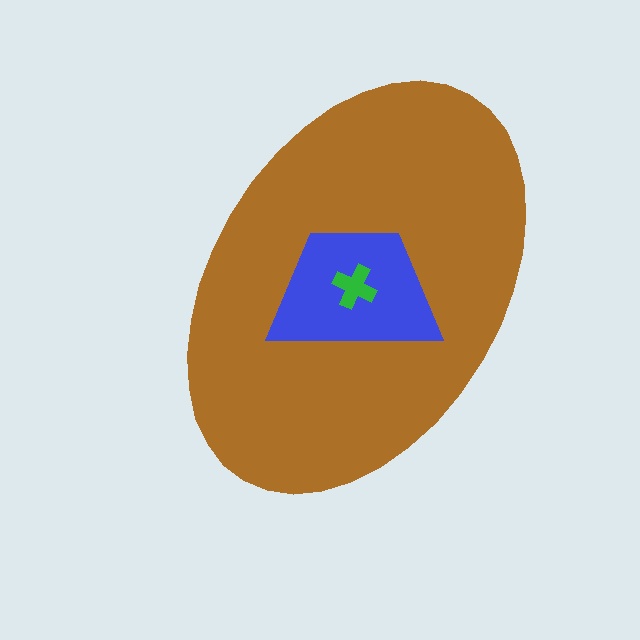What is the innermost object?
The green cross.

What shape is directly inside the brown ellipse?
The blue trapezoid.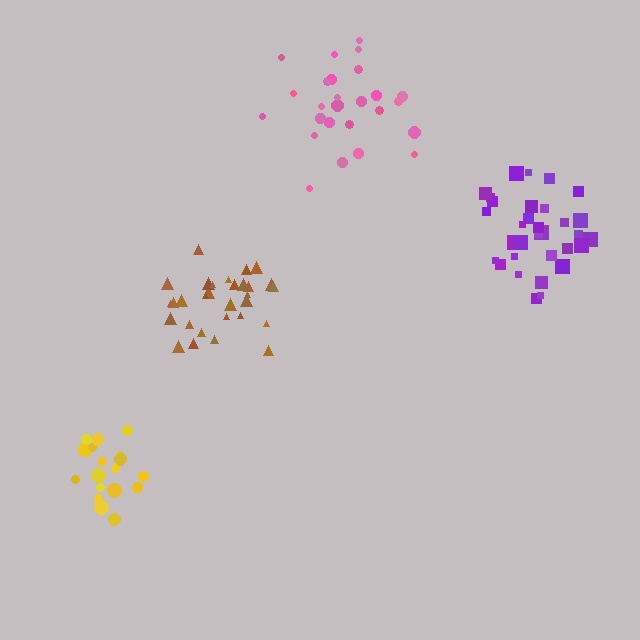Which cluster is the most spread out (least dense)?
Pink.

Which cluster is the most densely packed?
Yellow.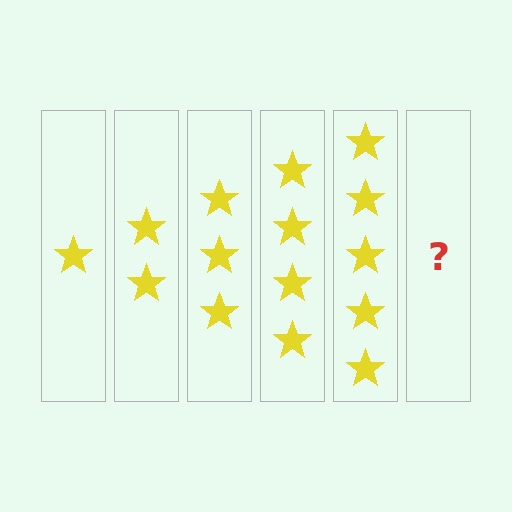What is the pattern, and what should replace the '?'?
The pattern is that each step adds one more star. The '?' should be 6 stars.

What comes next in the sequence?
The next element should be 6 stars.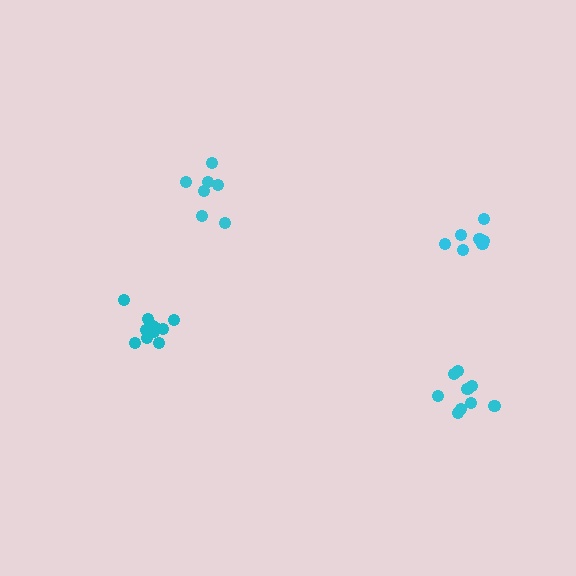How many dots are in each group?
Group 1: 7 dots, Group 2: 9 dots, Group 3: 7 dots, Group 4: 11 dots (34 total).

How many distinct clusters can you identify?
There are 4 distinct clusters.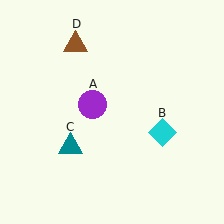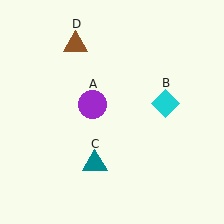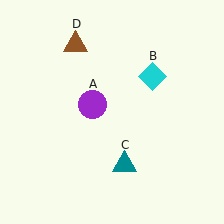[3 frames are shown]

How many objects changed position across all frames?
2 objects changed position: cyan diamond (object B), teal triangle (object C).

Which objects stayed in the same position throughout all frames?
Purple circle (object A) and brown triangle (object D) remained stationary.